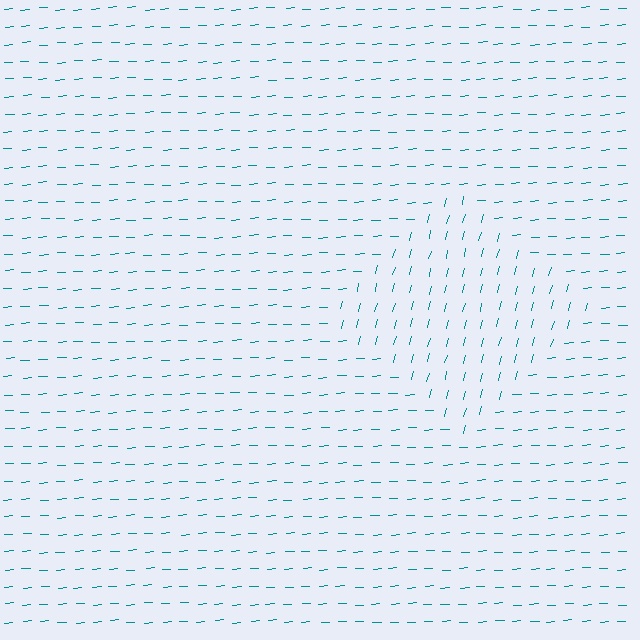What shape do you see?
I see a diamond.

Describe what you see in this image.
The image is filled with small teal line segments. A diamond region in the image has lines oriented differently from the surrounding lines, creating a visible texture boundary.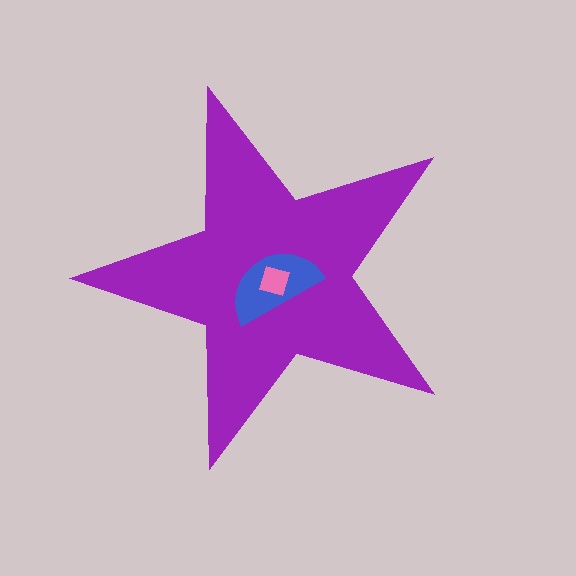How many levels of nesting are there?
3.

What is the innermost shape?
The pink diamond.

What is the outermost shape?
The purple star.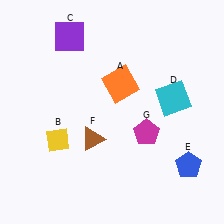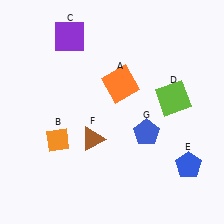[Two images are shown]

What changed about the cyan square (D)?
In Image 1, D is cyan. In Image 2, it changed to lime.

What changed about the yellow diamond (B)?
In Image 1, B is yellow. In Image 2, it changed to orange.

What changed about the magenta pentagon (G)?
In Image 1, G is magenta. In Image 2, it changed to blue.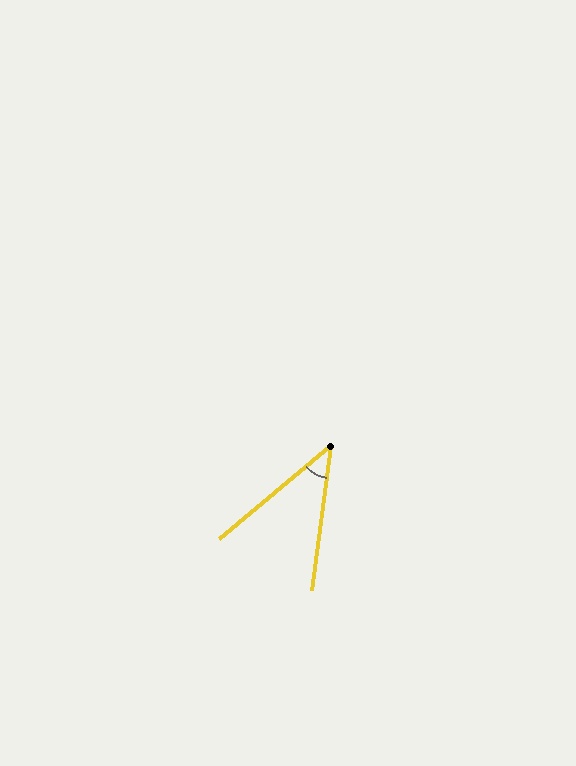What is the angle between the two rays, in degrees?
Approximately 43 degrees.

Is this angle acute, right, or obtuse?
It is acute.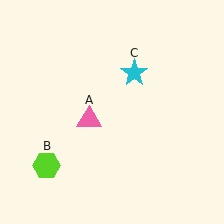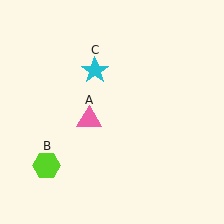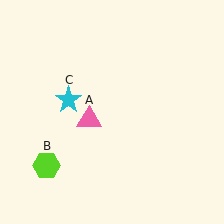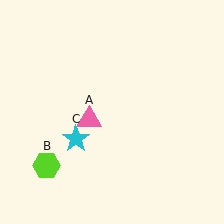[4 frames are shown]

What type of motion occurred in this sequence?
The cyan star (object C) rotated counterclockwise around the center of the scene.